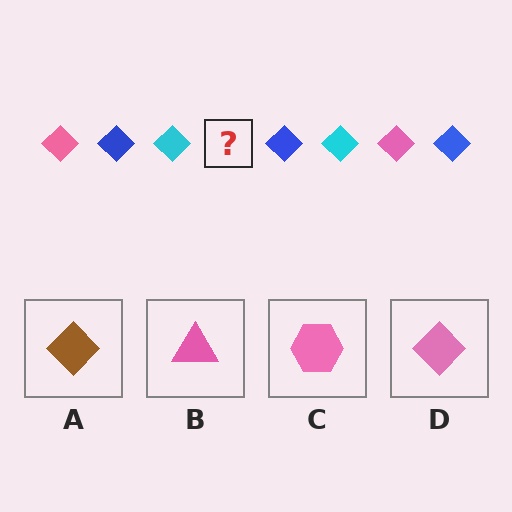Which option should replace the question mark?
Option D.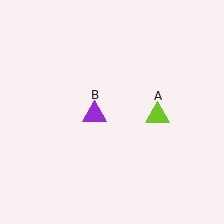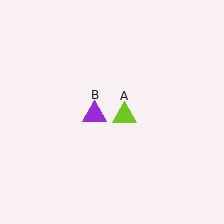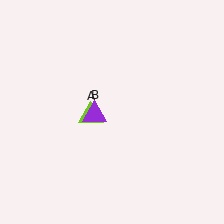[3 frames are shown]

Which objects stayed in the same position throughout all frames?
Purple triangle (object B) remained stationary.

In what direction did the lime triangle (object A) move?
The lime triangle (object A) moved left.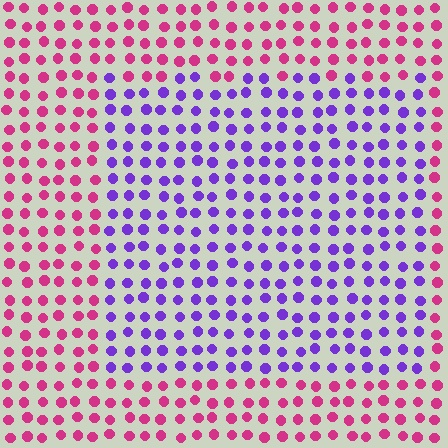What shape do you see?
I see a rectangle.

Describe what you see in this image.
The image is filled with small magenta elements in a uniform arrangement. A rectangle-shaped region is visible where the elements are tinted to a slightly different hue, forming a subtle color boundary.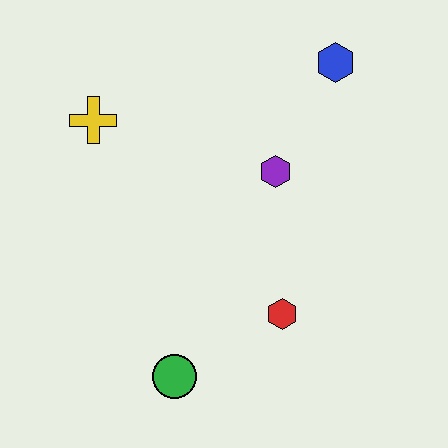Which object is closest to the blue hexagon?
The purple hexagon is closest to the blue hexagon.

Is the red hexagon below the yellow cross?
Yes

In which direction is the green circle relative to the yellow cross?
The green circle is below the yellow cross.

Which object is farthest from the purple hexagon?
The green circle is farthest from the purple hexagon.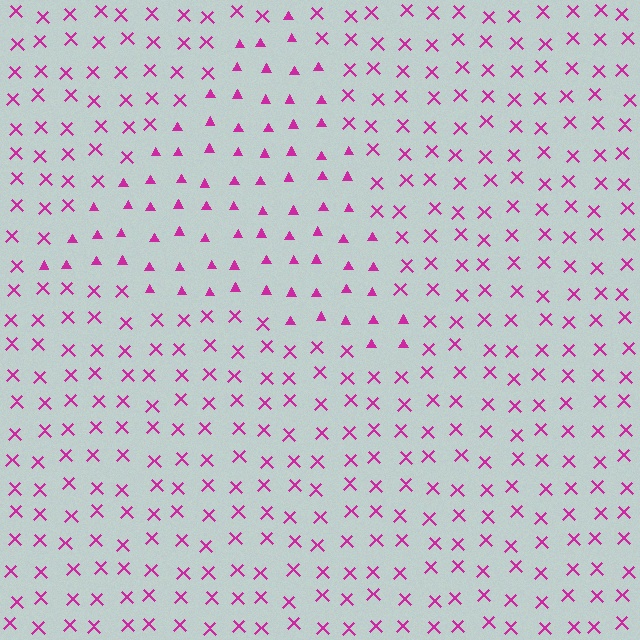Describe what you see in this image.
The image is filled with small magenta elements arranged in a uniform grid. A triangle-shaped region contains triangles, while the surrounding area contains X marks. The boundary is defined purely by the change in element shape.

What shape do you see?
I see a triangle.